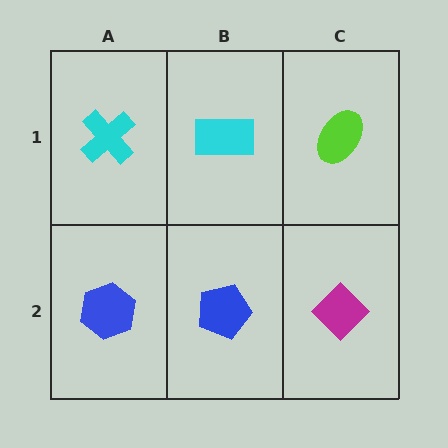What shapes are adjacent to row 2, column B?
A cyan rectangle (row 1, column B), a blue hexagon (row 2, column A), a magenta diamond (row 2, column C).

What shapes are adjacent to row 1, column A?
A blue hexagon (row 2, column A), a cyan rectangle (row 1, column B).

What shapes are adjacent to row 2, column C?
A lime ellipse (row 1, column C), a blue pentagon (row 2, column B).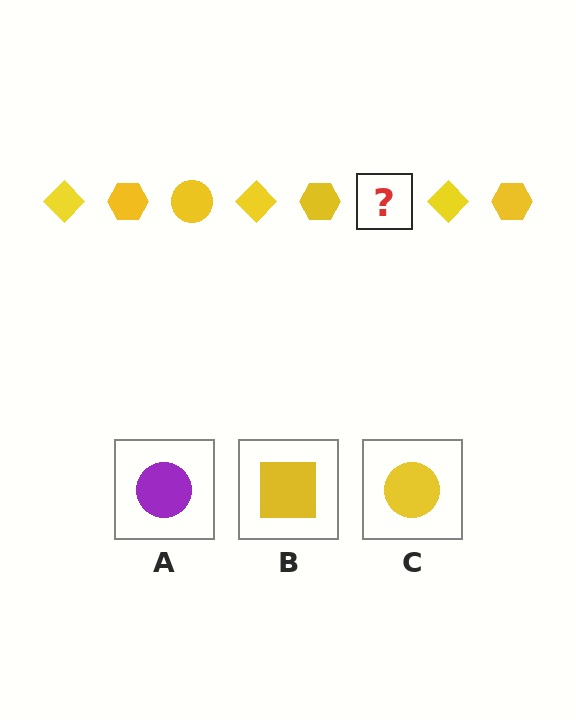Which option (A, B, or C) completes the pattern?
C.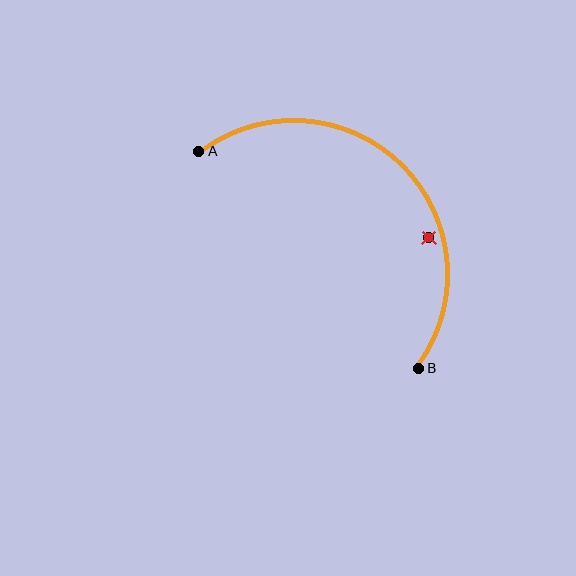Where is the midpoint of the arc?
The arc midpoint is the point on the curve farthest from the straight line joining A and B. It sits above and to the right of that line.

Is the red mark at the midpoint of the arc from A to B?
No — the red mark does not lie on the arc at all. It sits slightly inside the curve.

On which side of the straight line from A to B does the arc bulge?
The arc bulges above and to the right of the straight line connecting A and B.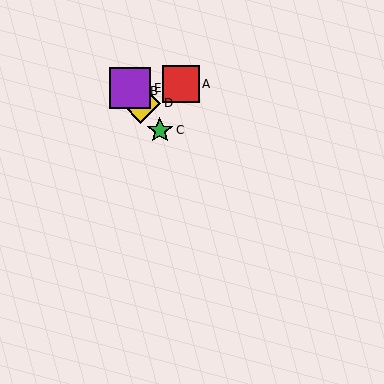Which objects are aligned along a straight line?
Objects B, C, D, E are aligned along a straight line.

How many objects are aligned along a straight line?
4 objects (B, C, D, E) are aligned along a straight line.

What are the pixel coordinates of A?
Object A is at (181, 84).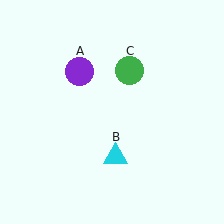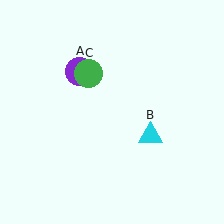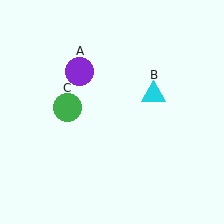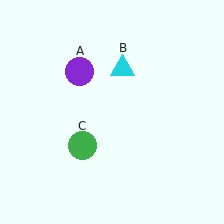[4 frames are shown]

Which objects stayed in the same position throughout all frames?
Purple circle (object A) remained stationary.